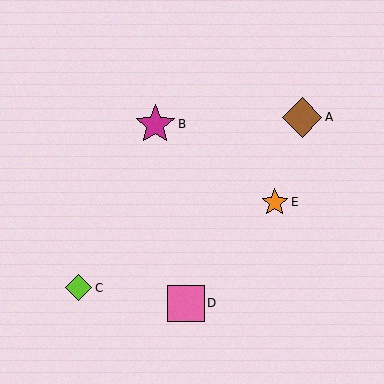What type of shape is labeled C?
Shape C is a lime diamond.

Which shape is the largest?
The magenta star (labeled B) is the largest.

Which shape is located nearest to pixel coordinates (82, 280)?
The lime diamond (labeled C) at (79, 288) is nearest to that location.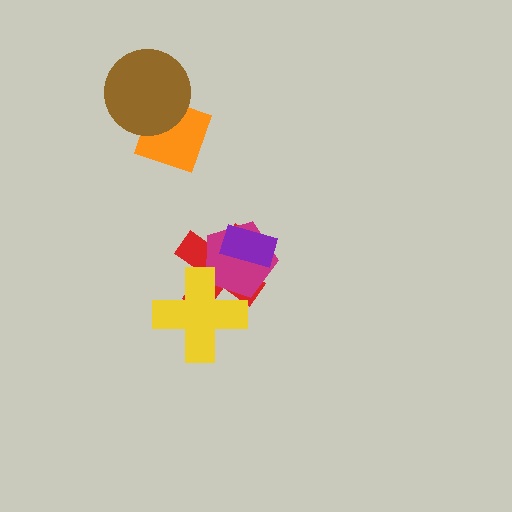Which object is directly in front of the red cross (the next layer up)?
The magenta pentagon is directly in front of the red cross.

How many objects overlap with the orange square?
1 object overlaps with the orange square.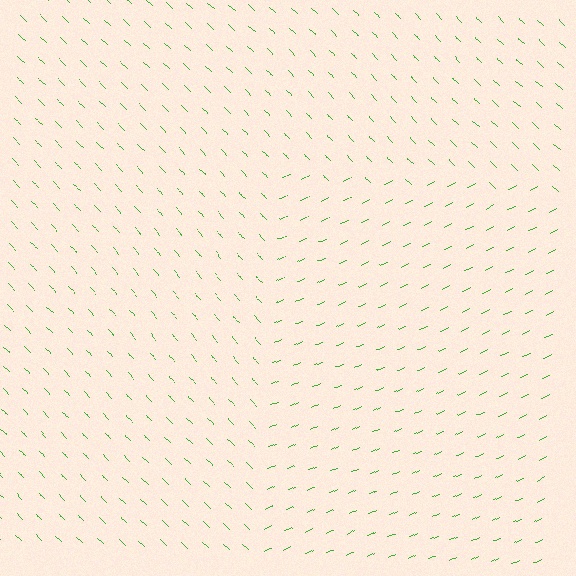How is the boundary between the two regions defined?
The boundary is defined purely by a change in line orientation (approximately 69 degrees difference). All lines are the same color and thickness.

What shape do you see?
I see a rectangle.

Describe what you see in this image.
The image is filled with small green line segments. A rectangle region in the image has lines oriented differently from the surrounding lines, creating a visible texture boundary.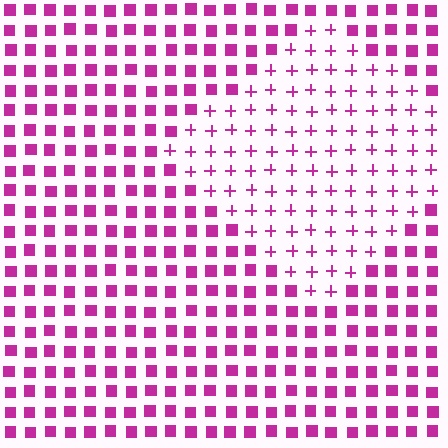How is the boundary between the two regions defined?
The boundary is defined by a change in element shape: plus signs inside vs. squares outside. All elements share the same color and spacing.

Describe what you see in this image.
The image is filled with small magenta elements arranged in a uniform grid. A diamond-shaped region contains plus signs, while the surrounding area contains squares. The boundary is defined purely by the change in element shape.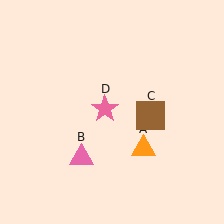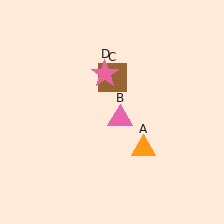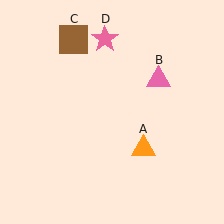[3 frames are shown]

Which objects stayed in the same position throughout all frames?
Orange triangle (object A) remained stationary.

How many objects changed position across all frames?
3 objects changed position: pink triangle (object B), brown square (object C), pink star (object D).